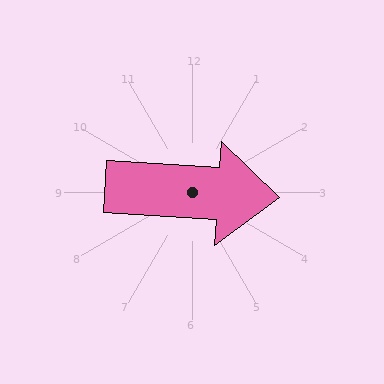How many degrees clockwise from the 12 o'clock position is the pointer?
Approximately 93 degrees.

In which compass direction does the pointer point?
East.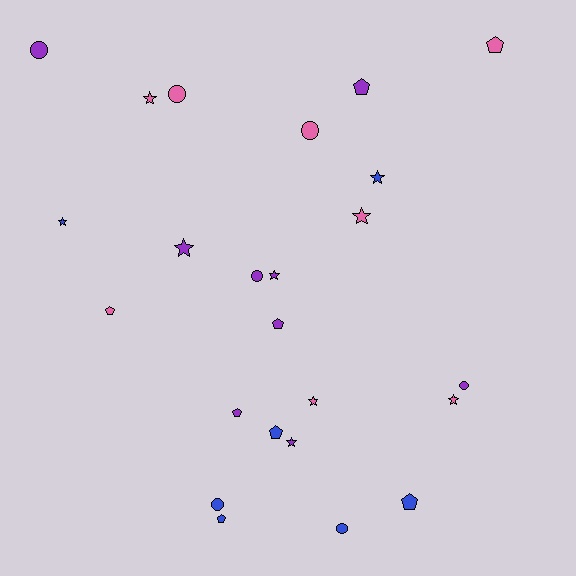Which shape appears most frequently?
Star, with 9 objects.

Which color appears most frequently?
Purple, with 9 objects.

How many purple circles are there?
There are 3 purple circles.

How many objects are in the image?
There are 24 objects.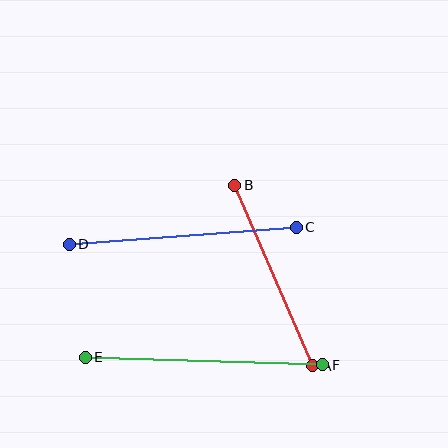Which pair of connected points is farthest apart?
Points E and F are farthest apart.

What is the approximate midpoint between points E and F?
The midpoint is at approximately (204, 361) pixels.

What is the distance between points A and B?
The distance is approximately 197 pixels.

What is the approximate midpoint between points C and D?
The midpoint is at approximately (183, 236) pixels.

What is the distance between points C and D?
The distance is approximately 228 pixels.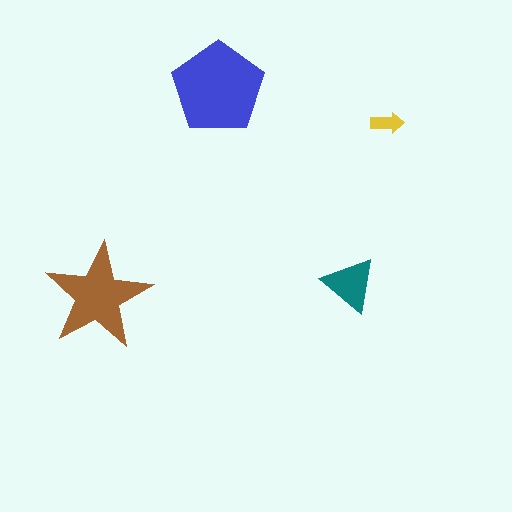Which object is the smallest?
The yellow arrow.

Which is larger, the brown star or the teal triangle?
The brown star.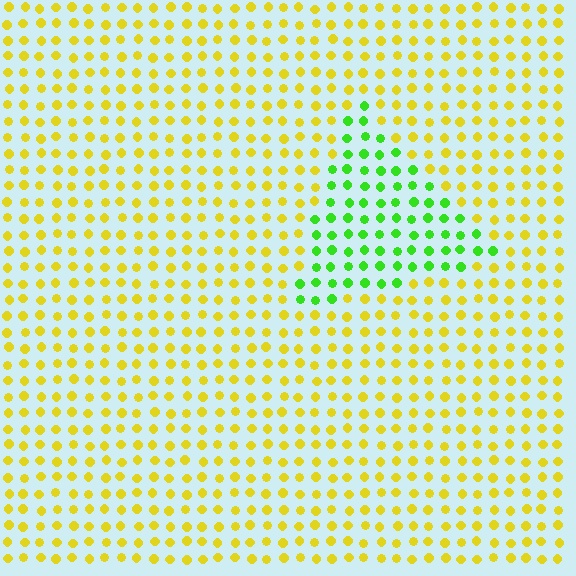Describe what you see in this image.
The image is filled with small yellow elements in a uniform arrangement. A triangle-shaped region is visible where the elements are tinted to a slightly different hue, forming a subtle color boundary.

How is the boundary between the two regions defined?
The boundary is defined purely by a slight shift in hue (about 57 degrees). Spacing, size, and orientation are identical on both sides.